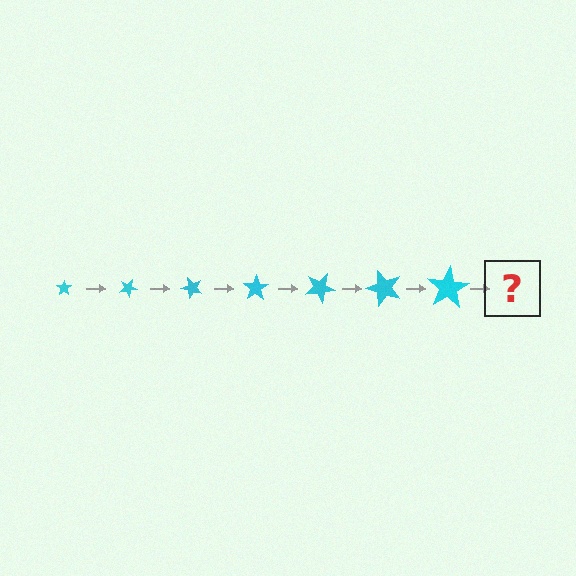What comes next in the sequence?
The next element should be a star, larger than the previous one and rotated 175 degrees from the start.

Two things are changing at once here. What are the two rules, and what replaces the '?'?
The two rules are that the star grows larger each step and it rotates 25 degrees each step. The '?' should be a star, larger than the previous one and rotated 175 degrees from the start.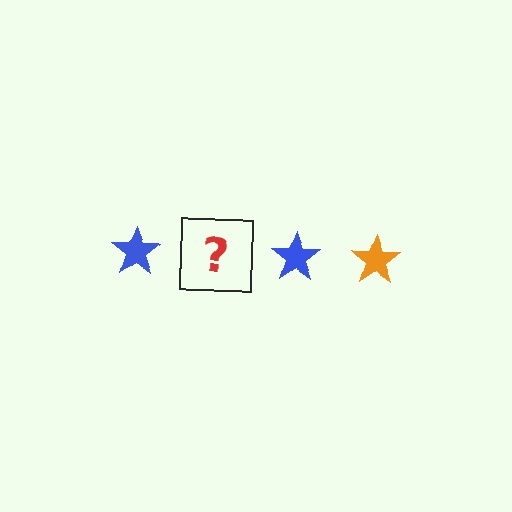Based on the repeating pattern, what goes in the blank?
The blank should be an orange star.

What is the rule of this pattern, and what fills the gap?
The rule is that the pattern cycles through blue, orange stars. The gap should be filled with an orange star.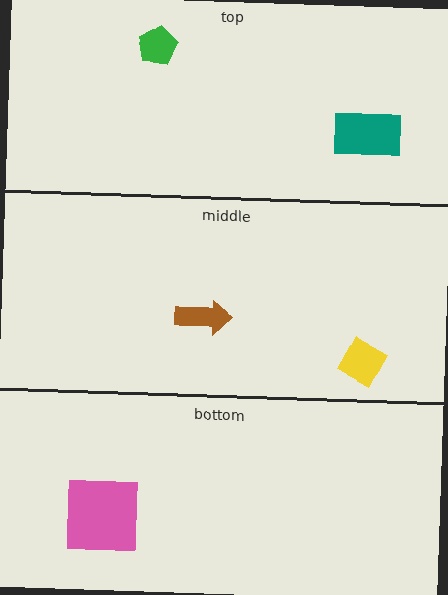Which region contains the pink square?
The bottom region.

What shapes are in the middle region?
The yellow diamond, the brown arrow.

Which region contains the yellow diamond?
The middle region.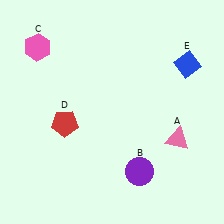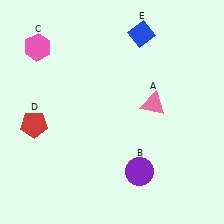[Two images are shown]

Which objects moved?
The objects that moved are: the pink triangle (A), the red pentagon (D), the blue diamond (E).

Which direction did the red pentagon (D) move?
The red pentagon (D) moved left.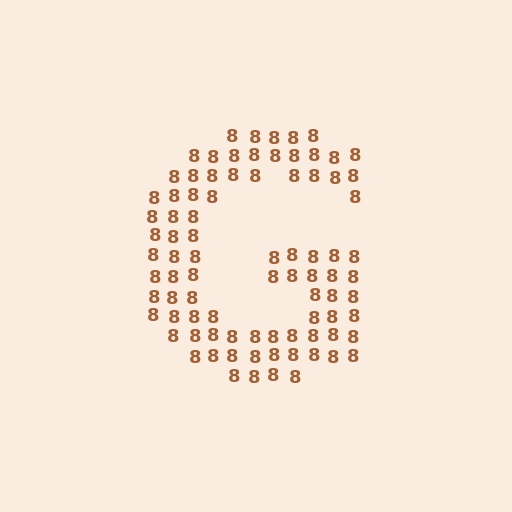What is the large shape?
The large shape is the letter G.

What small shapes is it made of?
It is made of small digit 8's.